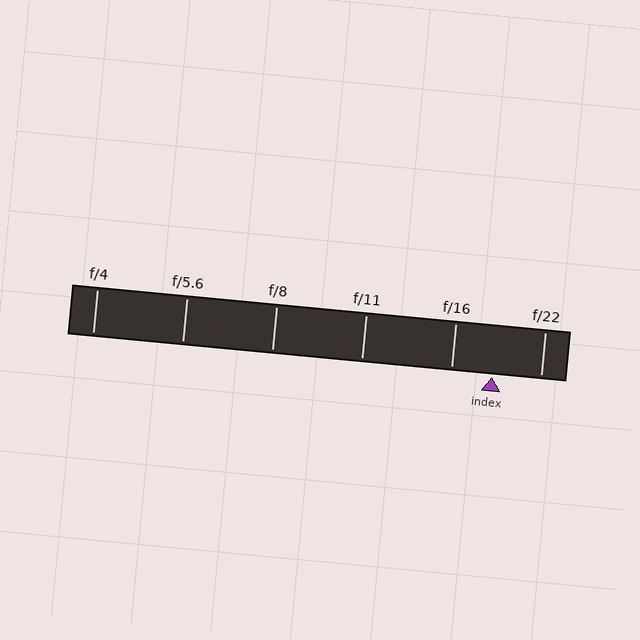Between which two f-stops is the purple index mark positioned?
The index mark is between f/16 and f/22.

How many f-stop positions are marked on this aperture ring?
There are 6 f-stop positions marked.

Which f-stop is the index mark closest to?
The index mark is closest to f/16.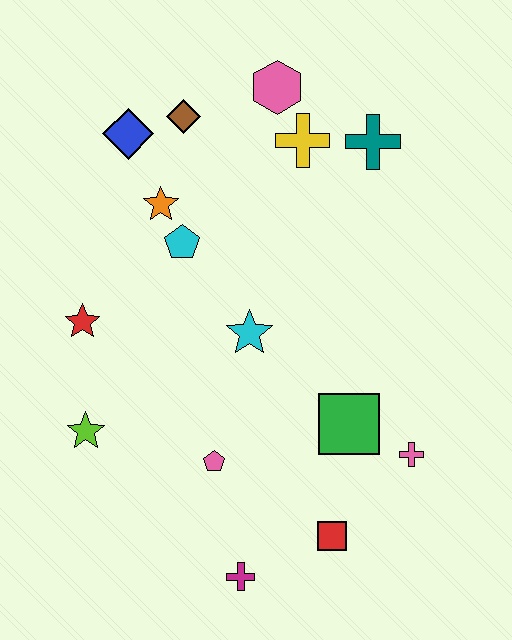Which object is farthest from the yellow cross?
The magenta cross is farthest from the yellow cross.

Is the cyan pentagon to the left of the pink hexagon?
Yes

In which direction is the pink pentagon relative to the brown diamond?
The pink pentagon is below the brown diamond.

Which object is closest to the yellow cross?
The pink hexagon is closest to the yellow cross.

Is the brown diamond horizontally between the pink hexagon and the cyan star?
No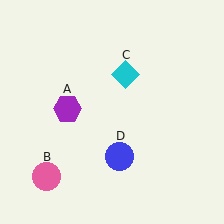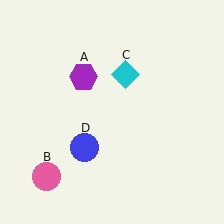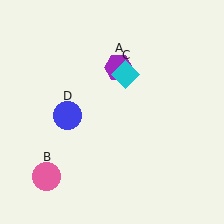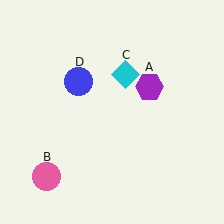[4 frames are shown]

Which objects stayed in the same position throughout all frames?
Pink circle (object B) and cyan diamond (object C) remained stationary.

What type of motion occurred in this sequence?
The purple hexagon (object A), blue circle (object D) rotated clockwise around the center of the scene.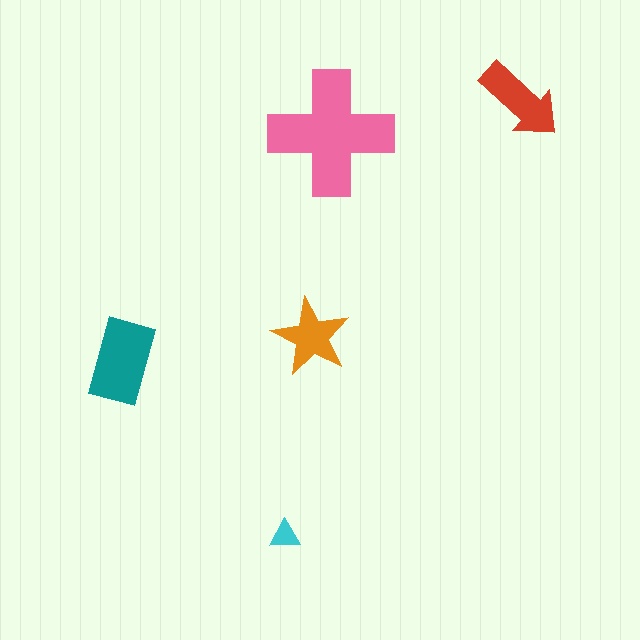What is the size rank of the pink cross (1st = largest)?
1st.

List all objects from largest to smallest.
The pink cross, the teal rectangle, the red arrow, the orange star, the cyan triangle.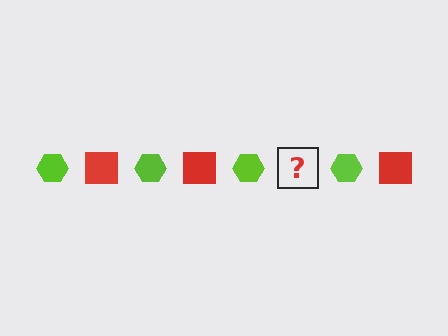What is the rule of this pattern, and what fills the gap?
The rule is that the pattern alternates between lime hexagon and red square. The gap should be filled with a red square.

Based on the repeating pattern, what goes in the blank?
The blank should be a red square.